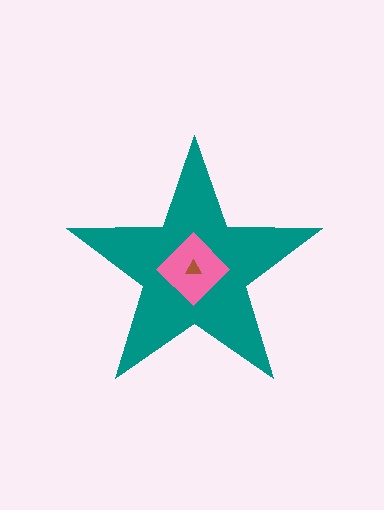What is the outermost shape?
The teal star.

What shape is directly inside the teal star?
The pink diamond.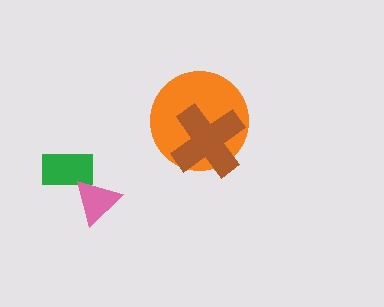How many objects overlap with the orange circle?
1 object overlaps with the orange circle.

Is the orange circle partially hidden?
Yes, it is partially covered by another shape.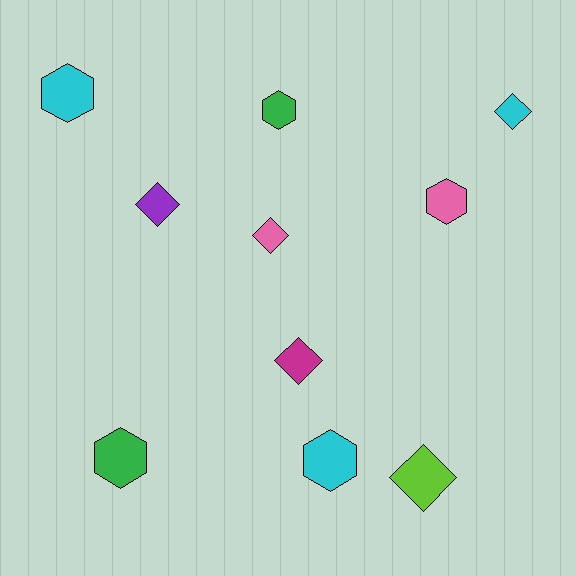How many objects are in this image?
There are 10 objects.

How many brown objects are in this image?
There are no brown objects.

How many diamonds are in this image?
There are 5 diamonds.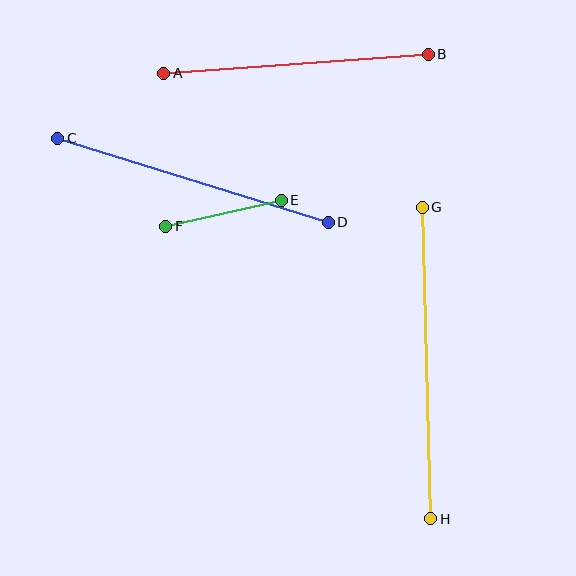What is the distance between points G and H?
The distance is approximately 311 pixels.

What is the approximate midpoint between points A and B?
The midpoint is at approximately (296, 64) pixels.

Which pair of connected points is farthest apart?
Points G and H are farthest apart.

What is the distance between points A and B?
The distance is approximately 265 pixels.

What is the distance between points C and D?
The distance is approximately 283 pixels.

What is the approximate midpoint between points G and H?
The midpoint is at approximately (426, 363) pixels.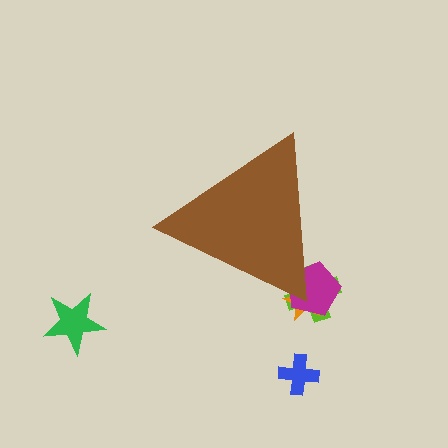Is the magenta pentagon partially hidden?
Yes, the magenta pentagon is partially hidden behind the brown triangle.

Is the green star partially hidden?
No, the green star is fully visible.